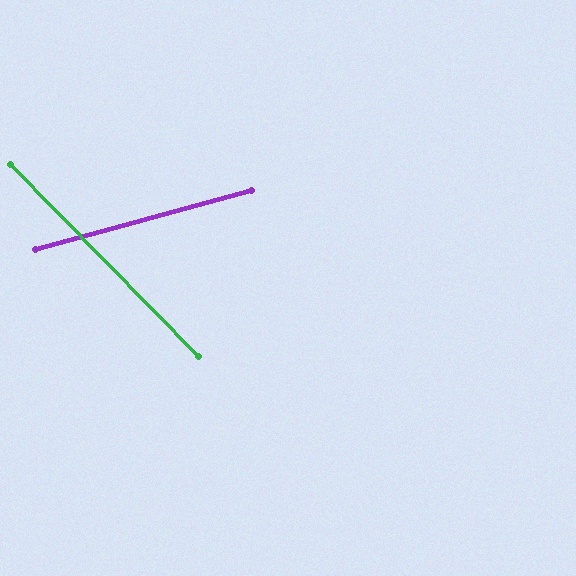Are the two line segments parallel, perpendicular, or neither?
Neither parallel nor perpendicular — they differ by about 61°.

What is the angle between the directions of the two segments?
Approximately 61 degrees.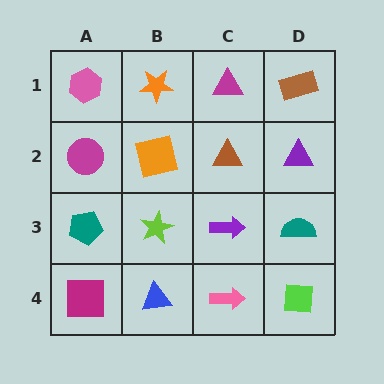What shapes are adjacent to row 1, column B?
An orange square (row 2, column B), a pink hexagon (row 1, column A), a magenta triangle (row 1, column C).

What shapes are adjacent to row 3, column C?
A brown triangle (row 2, column C), a pink arrow (row 4, column C), a lime star (row 3, column B), a teal semicircle (row 3, column D).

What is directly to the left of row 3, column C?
A lime star.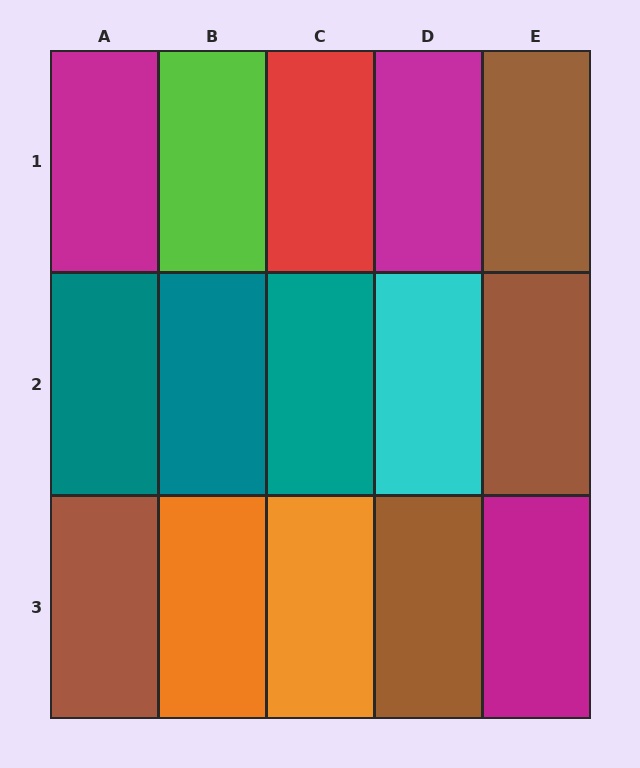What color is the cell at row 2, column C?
Teal.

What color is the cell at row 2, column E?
Brown.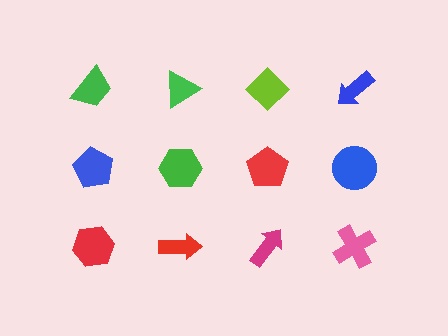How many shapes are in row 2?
4 shapes.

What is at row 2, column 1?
A blue pentagon.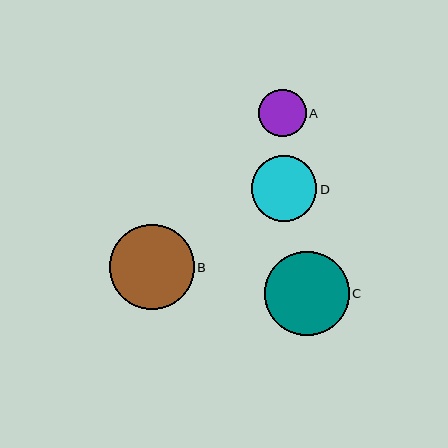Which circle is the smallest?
Circle A is the smallest with a size of approximately 48 pixels.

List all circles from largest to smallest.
From largest to smallest: B, C, D, A.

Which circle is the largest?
Circle B is the largest with a size of approximately 85 pixels.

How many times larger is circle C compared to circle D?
Circle C is approximately 1.3 times the size of circle D.